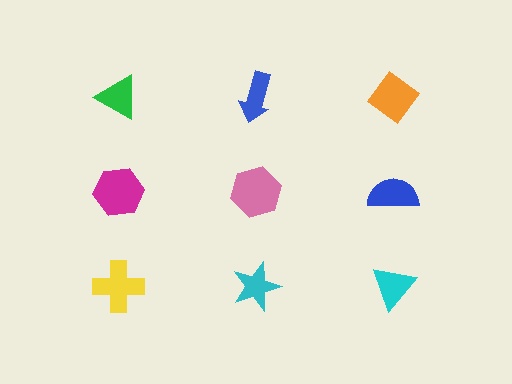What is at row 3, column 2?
A cyan star.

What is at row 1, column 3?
An orange diamond.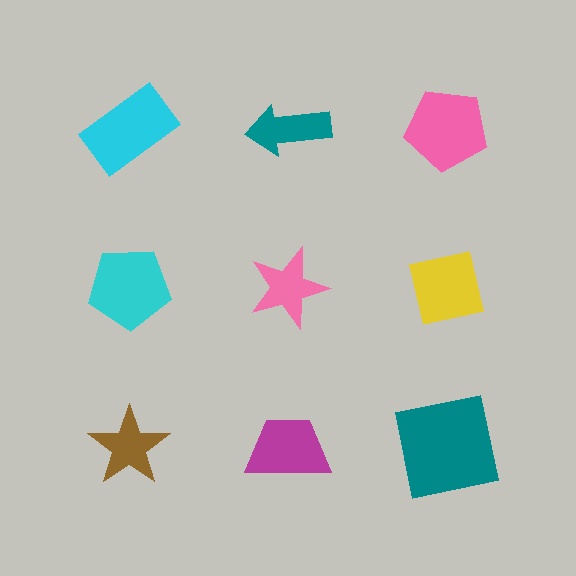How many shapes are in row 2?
3 shapes.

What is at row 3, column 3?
A teal square.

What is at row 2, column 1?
A cyan pentagon.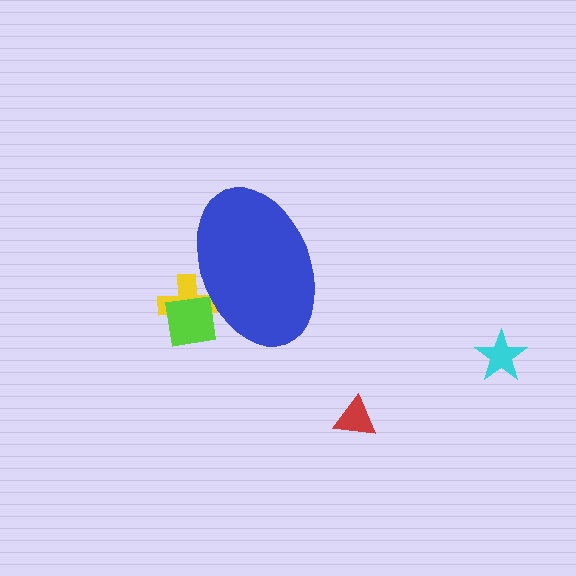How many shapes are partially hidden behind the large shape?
2 shapes are partially hidden.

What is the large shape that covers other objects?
A blue ellipse.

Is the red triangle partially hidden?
No, the red triangle is fully visible.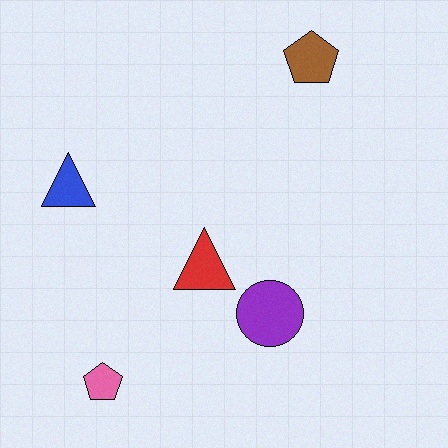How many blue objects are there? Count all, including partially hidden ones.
There is 1 blue object.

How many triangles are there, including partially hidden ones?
There are 2 triangles.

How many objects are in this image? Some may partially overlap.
There are 5 objects.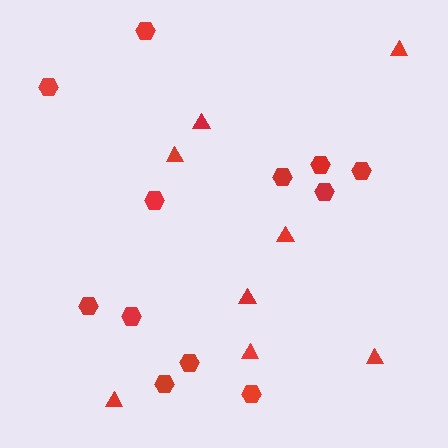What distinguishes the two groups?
There are 2 groups: one group of hexagons (12) and one group of triangles (8).